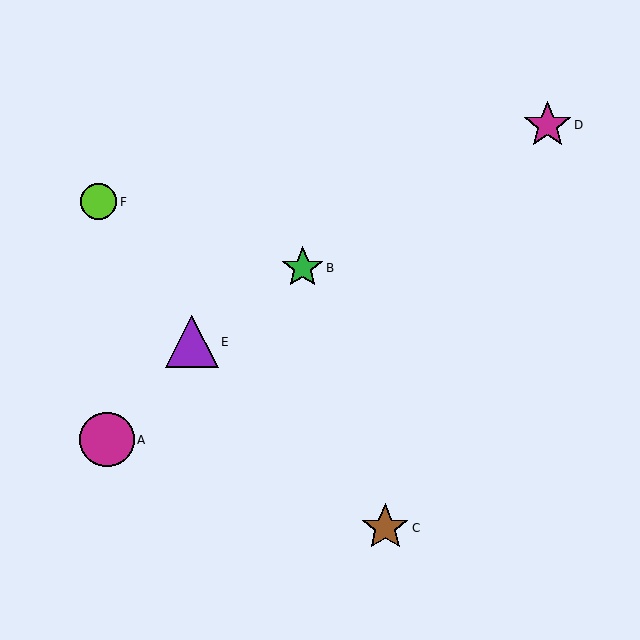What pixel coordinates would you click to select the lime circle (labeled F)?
Click at (98, 202) to select the lime circle F.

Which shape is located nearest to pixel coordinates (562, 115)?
The magenta star (labeled D) at (547, 125) is nearest to that location.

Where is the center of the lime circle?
The center of the lime circle is at (98, 202).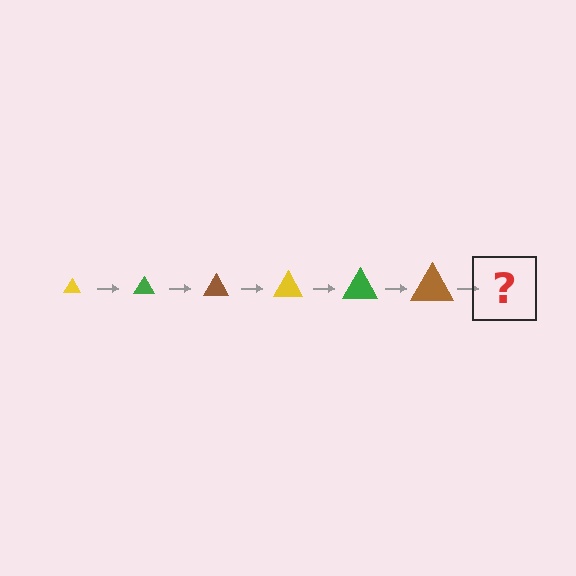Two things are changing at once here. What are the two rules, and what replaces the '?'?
The two rules are that the triangle grows larger each step and the color cycles through yellow, green, and brown. The '?' should be a yellow triangle, larger than the previous one.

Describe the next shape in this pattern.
It should be a yellow triangle, larger than the previous one.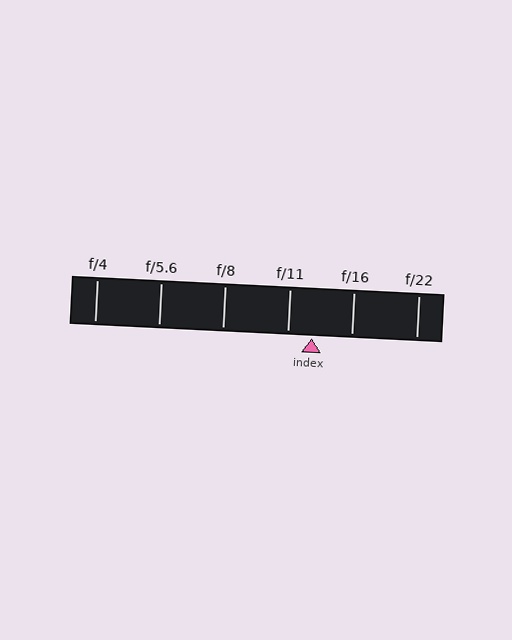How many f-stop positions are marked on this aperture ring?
There are 6 f-stop positions marked.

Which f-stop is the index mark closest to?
The index mark is closest to f/11.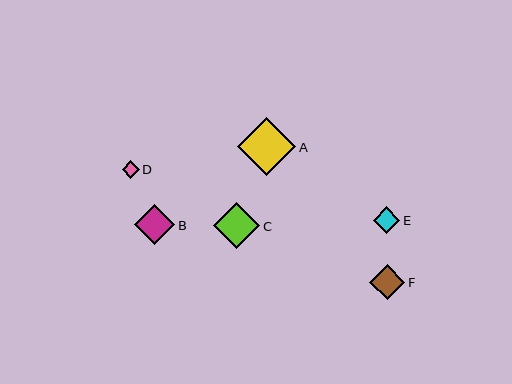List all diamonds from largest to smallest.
From largest to smallest: A, C, B, F, E, D.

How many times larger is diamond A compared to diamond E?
Diamond A is approximately 2.2 times the size of diamond E.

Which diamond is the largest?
Diamond A is the largest with a size of approximately 58 pixels.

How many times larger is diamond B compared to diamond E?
Diamond B is approximately 1.6 times the size of diamond E.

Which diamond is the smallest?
Diamond D is the smallest with a size of approximately 17 pixels.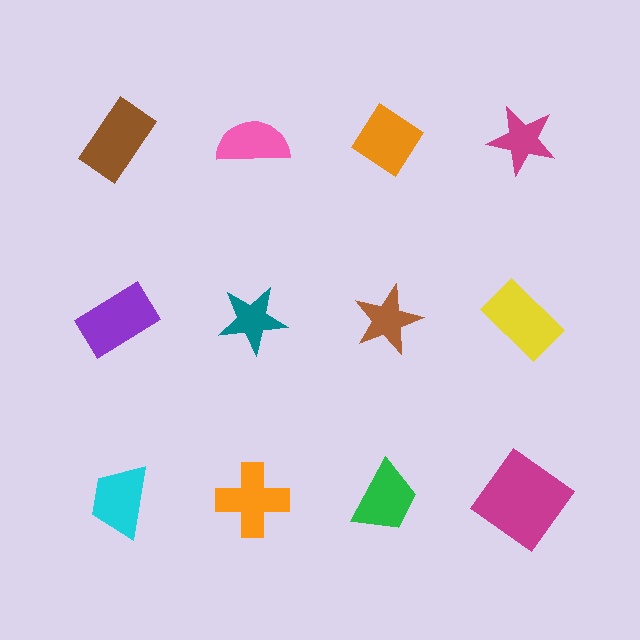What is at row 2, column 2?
A teal star.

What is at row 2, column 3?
A brown star.